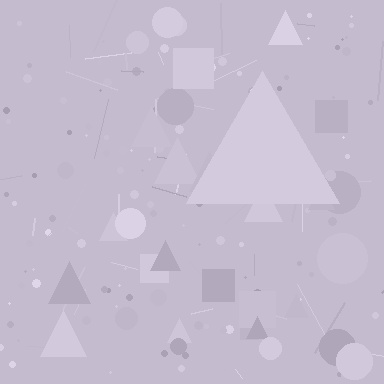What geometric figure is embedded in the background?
A triangle is embedded in the background.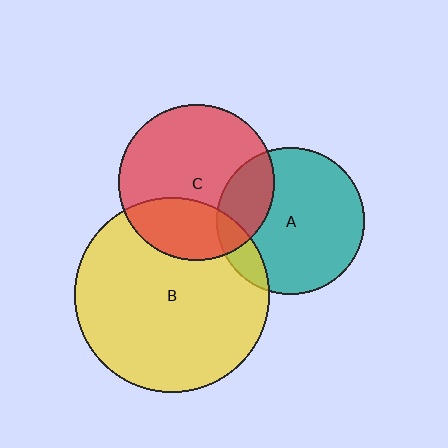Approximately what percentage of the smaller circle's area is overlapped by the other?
Approximately 10%.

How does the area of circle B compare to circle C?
Approximately 1.6 times.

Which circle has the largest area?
Circle B (yellow).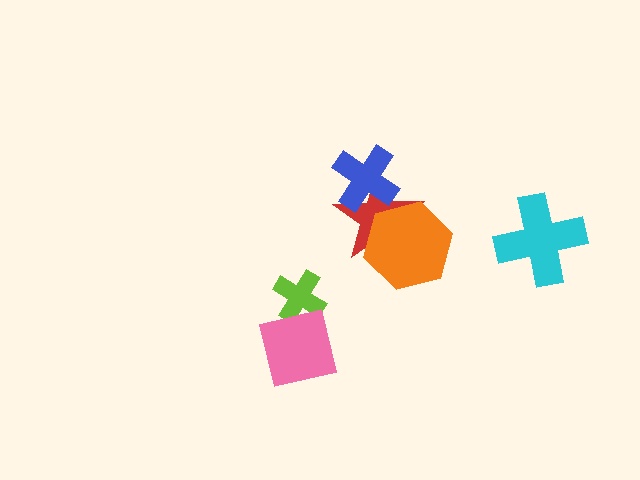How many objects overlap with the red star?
2 objects overlap with the red star.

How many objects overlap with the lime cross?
1 object overlaps with the lime cross.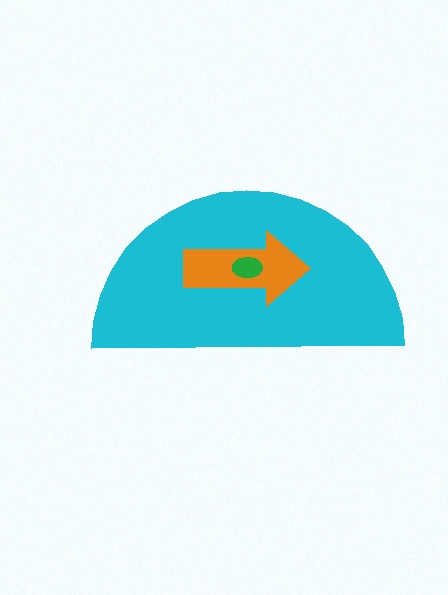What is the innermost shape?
The green ellipse.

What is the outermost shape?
The cyan semicircle.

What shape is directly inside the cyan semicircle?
The orange arrow.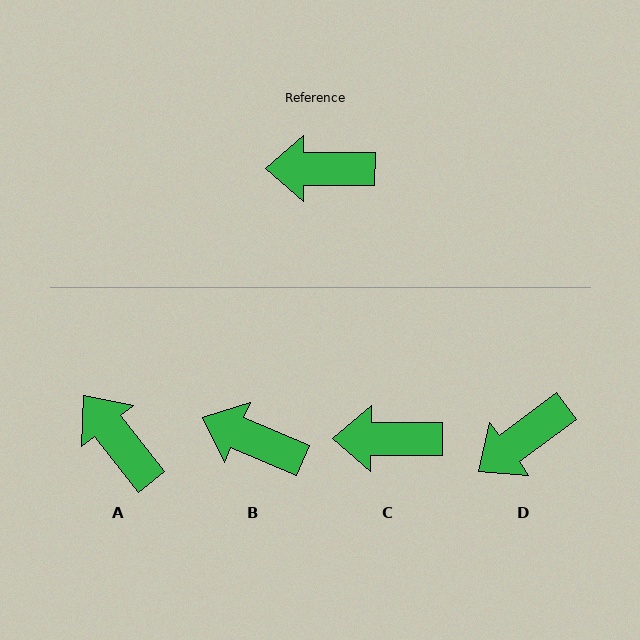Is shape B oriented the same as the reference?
No, it is off by about 23 degrees.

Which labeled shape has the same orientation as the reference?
C.